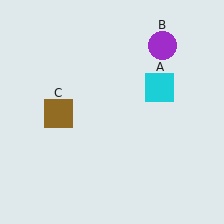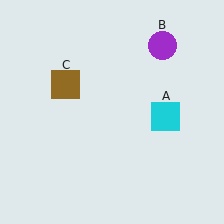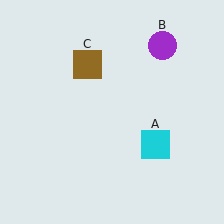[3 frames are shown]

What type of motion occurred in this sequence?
The cyan square (object A), brown square (object C) rotated clockwise around the center of the scene.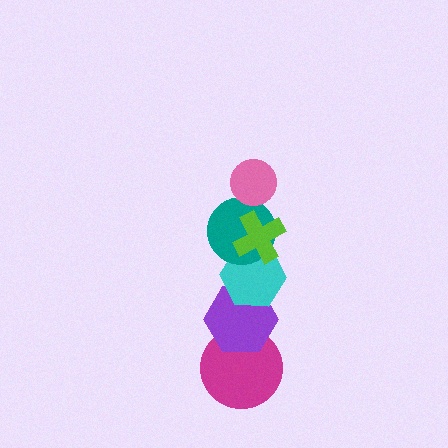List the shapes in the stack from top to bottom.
From top to bottom: the pink circle, the lime cross, the teal circle, the cyan hexagon, the purple hexagon, the magenta circle.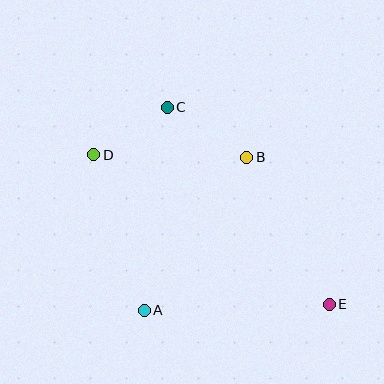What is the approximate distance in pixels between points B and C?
The distance between B and C is approximately 94 pixels.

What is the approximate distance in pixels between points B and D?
The distance between B and D is approximately 153 pixels.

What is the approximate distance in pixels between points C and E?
The distance between C and E is approximately 256 pixels.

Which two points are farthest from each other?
Points D and E are farthest from each other.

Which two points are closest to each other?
Points C and D are closest to each other.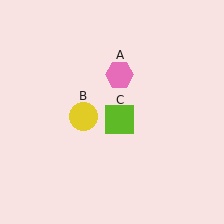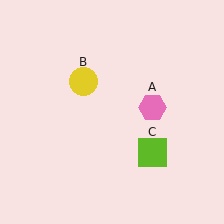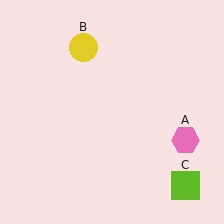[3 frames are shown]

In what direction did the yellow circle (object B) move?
The yellow circle (object B) moved up.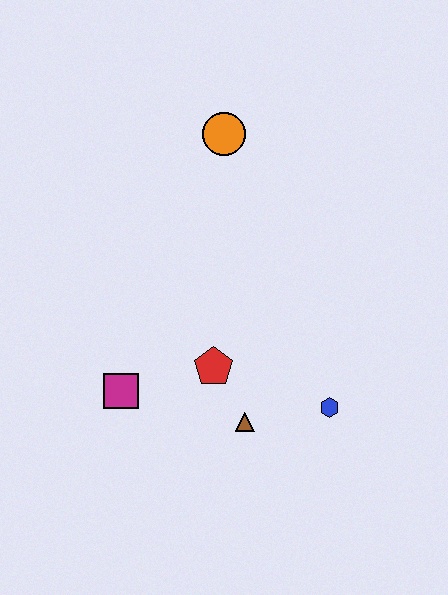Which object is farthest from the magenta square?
The orange circle is farthest from the magenta square.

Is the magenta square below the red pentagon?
Yes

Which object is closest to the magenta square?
The red pentagon is closest to the magenta square.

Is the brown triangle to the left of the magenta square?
No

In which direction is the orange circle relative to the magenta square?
The orange circle is above the magenta square.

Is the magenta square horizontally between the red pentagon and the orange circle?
No